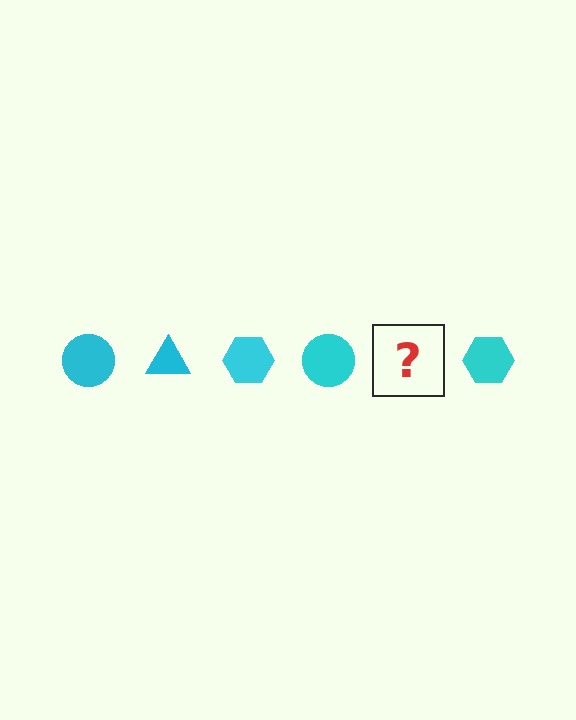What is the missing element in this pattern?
The missing element is a cyan triangle.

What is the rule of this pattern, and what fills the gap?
The rule is that the pattern cycles through circle, triangle, hexagon shapes in cyan. The gap should be filled with a cyan triangle.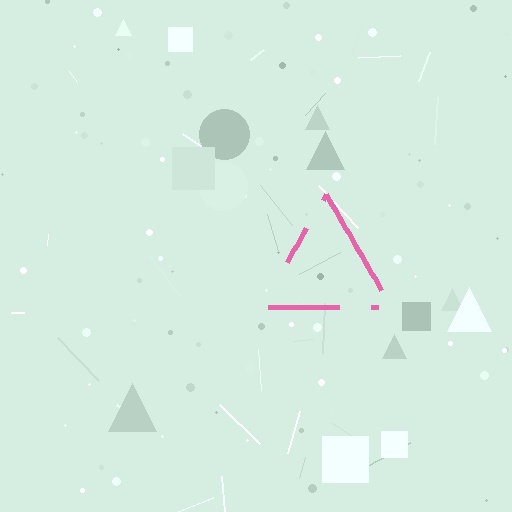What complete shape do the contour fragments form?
The contour fragments form a triangle.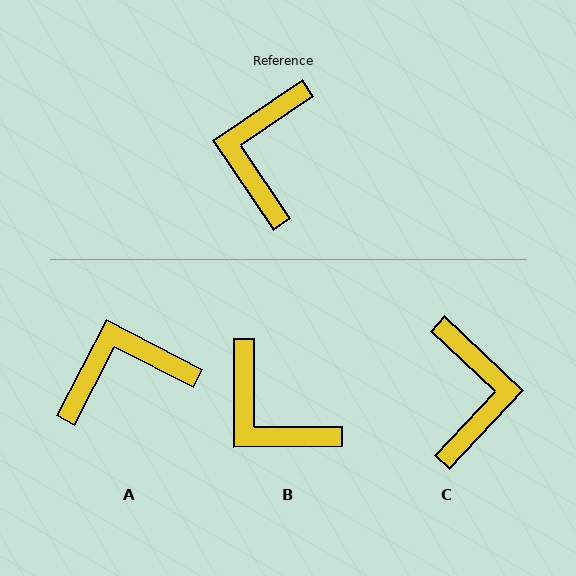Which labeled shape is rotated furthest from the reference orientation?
C, about 167 degrees away.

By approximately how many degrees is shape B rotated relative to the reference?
Approximately 56 degrees counter-clockwise.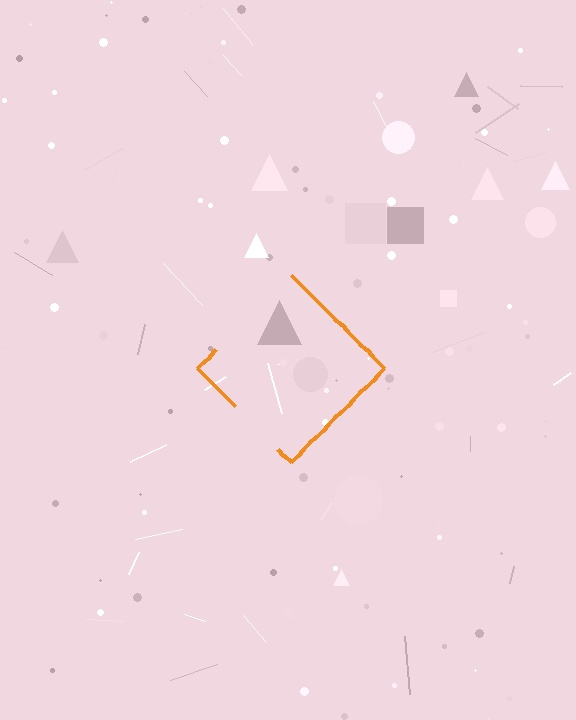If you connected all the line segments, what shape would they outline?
They would outline a diamond.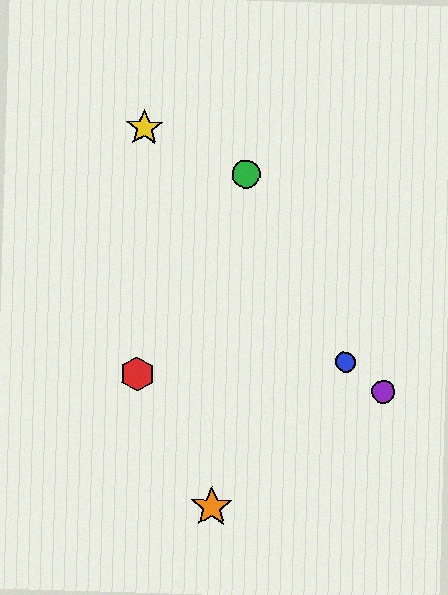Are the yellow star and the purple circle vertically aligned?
No, the yellow star is at x≈144 and the purple circle is at x≈383.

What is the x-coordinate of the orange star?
The orange star is at x≈212.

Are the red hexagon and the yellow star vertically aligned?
Yes, both are at x≈137.